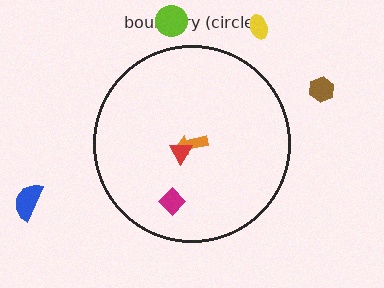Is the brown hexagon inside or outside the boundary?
Outside.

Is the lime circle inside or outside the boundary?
Outside.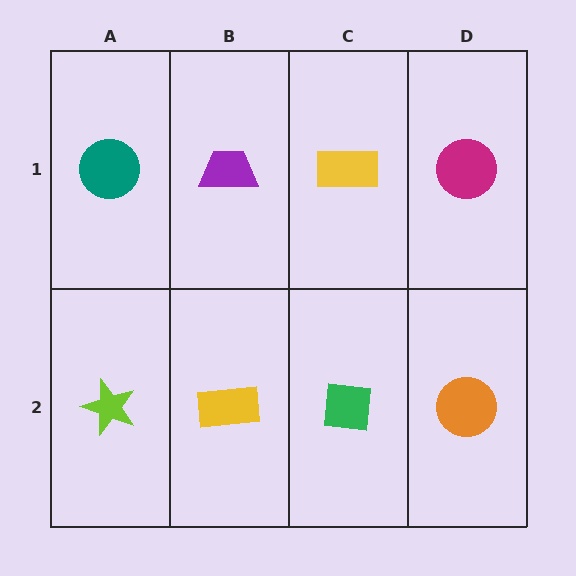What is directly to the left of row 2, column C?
A yellow rectangle.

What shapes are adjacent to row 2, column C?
A yellow rectangle (row 1, column C), a yellow rectangle (row 2, column B), an orange circle (row 2, column D).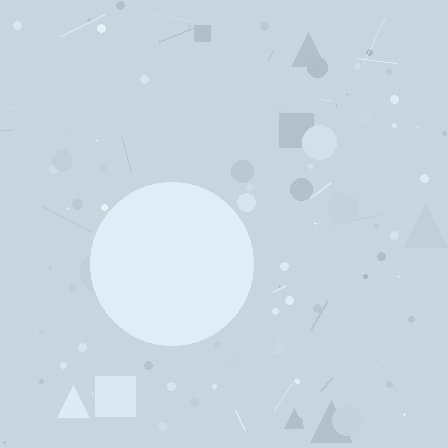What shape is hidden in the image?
A circle is hidden in the image.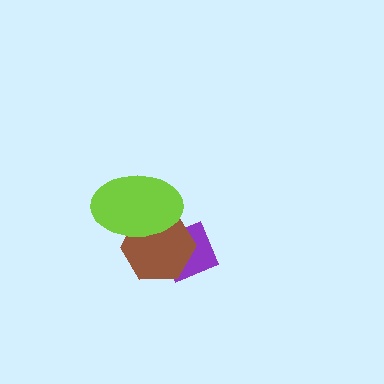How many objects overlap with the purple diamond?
2 objects overlap with the purple diamond.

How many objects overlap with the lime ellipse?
2 objects overlap with the lime ellipse.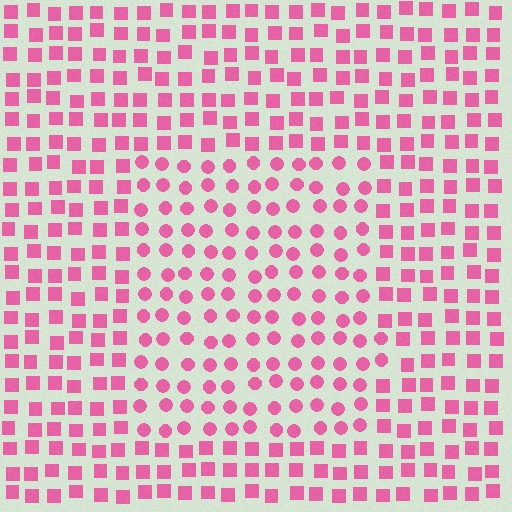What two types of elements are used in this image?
The image uses circles inside the rectangle region and squares outside it.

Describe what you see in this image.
The image is filled with small pink elements arranged in a uniform grid. A rectangle-shaped region contains circles, while the surrounding area contains squares. The boundary is defined purely by the change in element shape.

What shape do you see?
I see a rectangle.